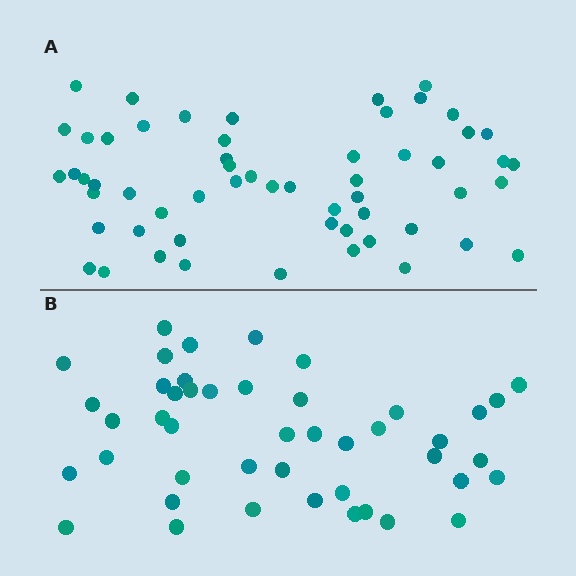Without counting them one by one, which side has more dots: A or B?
Region A (the top region) has more dots.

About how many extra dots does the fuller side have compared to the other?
Region A has roughly 12 or so more dots than region B.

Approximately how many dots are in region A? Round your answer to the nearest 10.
About 60 dots. (The exact count is 57, which rounds to 60.)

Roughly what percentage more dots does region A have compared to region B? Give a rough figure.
About 25% more.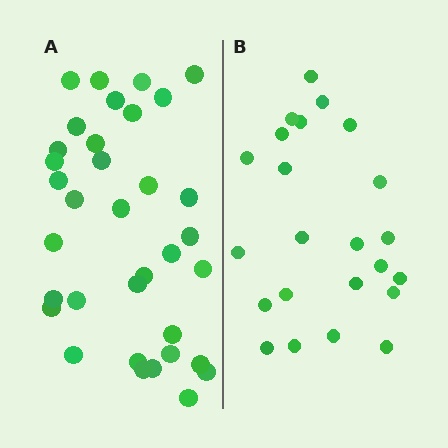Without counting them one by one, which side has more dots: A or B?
Region A (the left region) has more dots.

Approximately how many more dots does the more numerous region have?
Region A has roughly 12 or so more dots than region B.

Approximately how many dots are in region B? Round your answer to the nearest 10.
About 20 dots. (The exact count is 23, which rounds to 20.)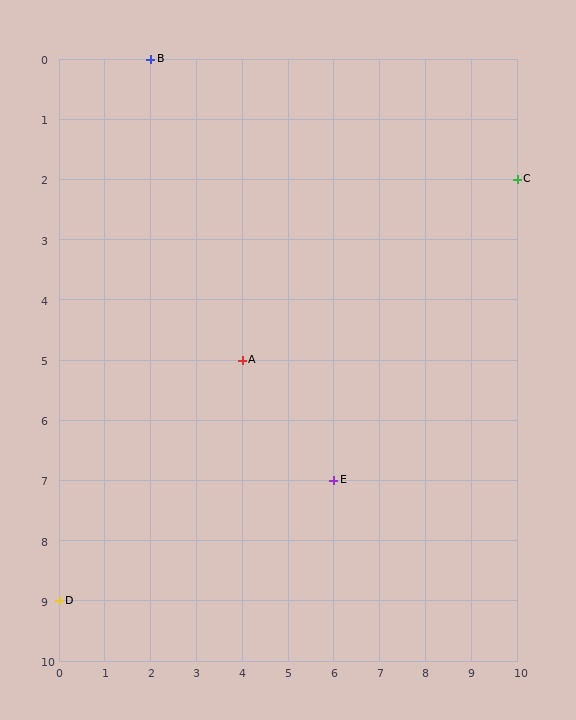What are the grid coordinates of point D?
Point D is at grid coordinates (0, 9).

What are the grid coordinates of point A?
Point A is at grid coordinates (4, 5).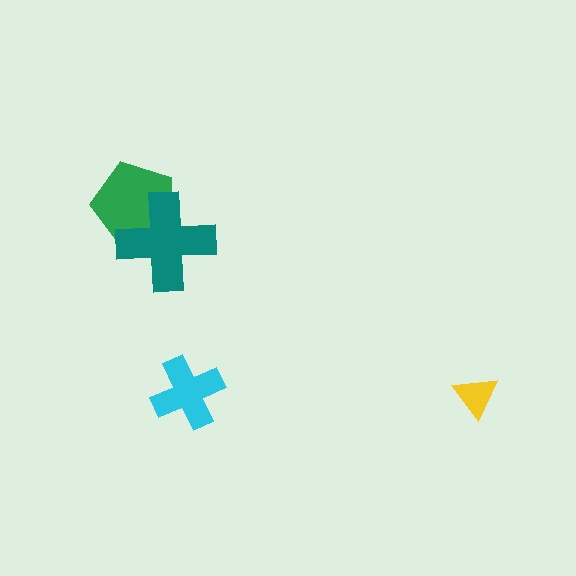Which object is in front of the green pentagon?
The teal cross is in front of the green pentagon.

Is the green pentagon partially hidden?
Yes, it is partially covered by another shape.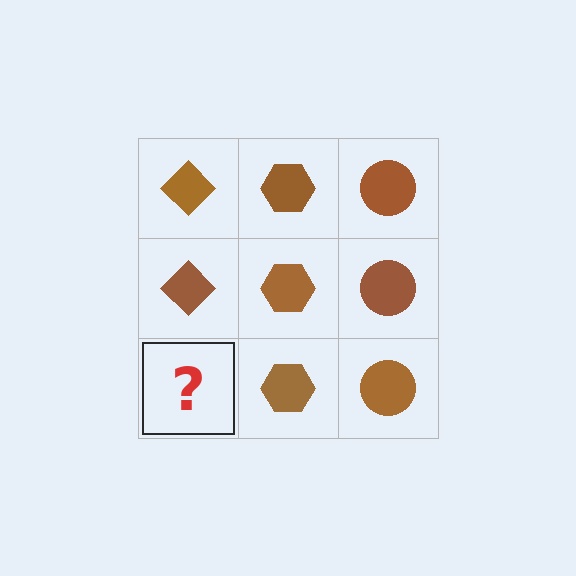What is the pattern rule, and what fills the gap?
The rule is that each column has a consistent shape. The gap should be filled with a brown diamond.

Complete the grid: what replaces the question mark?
The question mark should be replaced with a brown diamond.